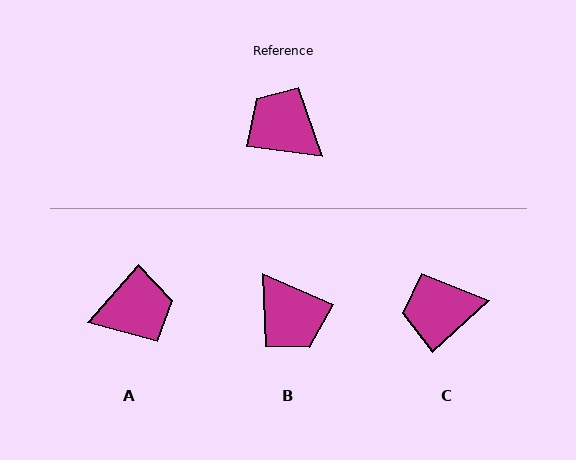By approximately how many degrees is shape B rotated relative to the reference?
Approximately 163 degrees counter-clockwise.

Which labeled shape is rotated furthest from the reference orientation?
B, about 163 degrees away.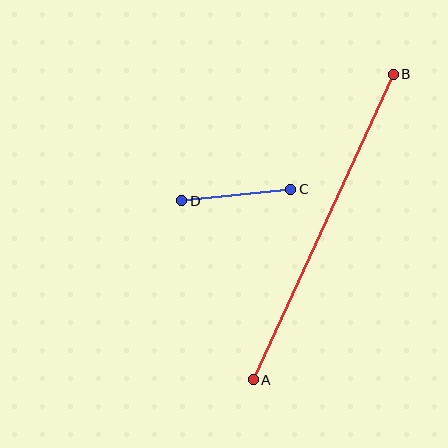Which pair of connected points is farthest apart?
Points A and B are farthest apart.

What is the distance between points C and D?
The distance is approximately 109 pixels.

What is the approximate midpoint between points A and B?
The midpoint is at approximately (323, 227) pixels.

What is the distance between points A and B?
The distance is approximately 336 pixels.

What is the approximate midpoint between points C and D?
The midpoint is at approximately (236, 195) pixels.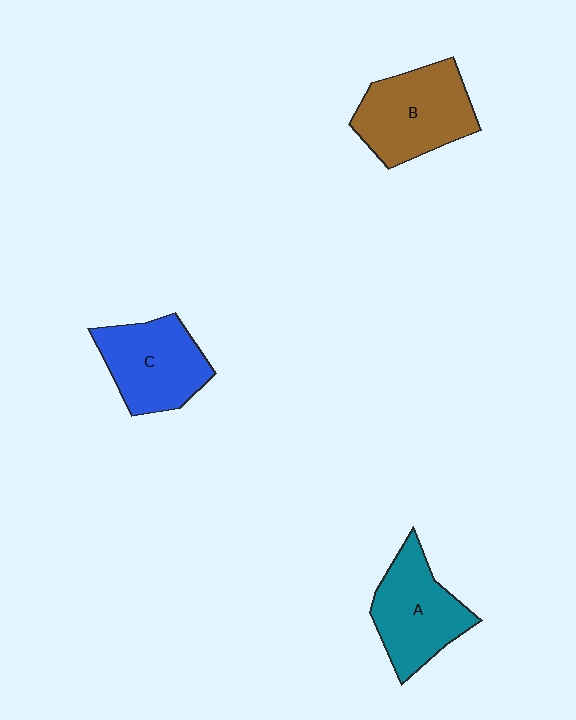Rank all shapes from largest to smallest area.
From largest to smallest: B (brown), A (teal), C (blue).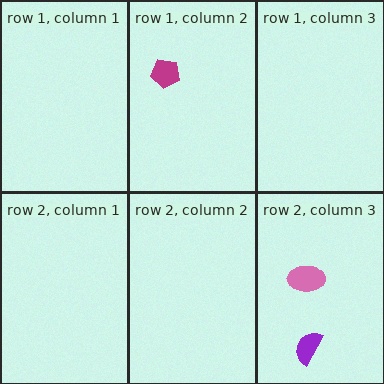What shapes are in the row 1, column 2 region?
The magenta pentagon.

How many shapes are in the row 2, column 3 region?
2.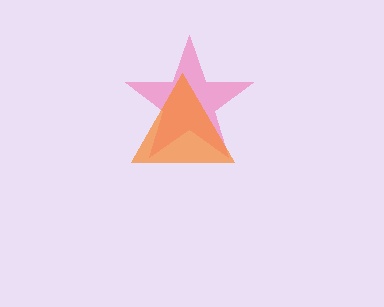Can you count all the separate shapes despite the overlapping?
Yes, there are 2 separate shapes.